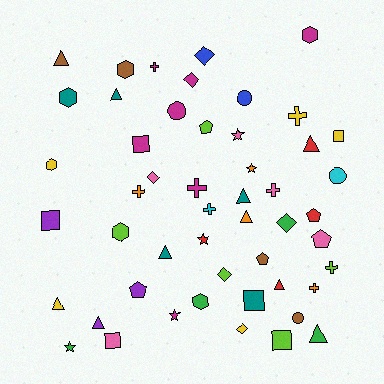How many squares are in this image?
There are 6 squares.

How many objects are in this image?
There are 50 objects.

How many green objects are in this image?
There are 4 green objects.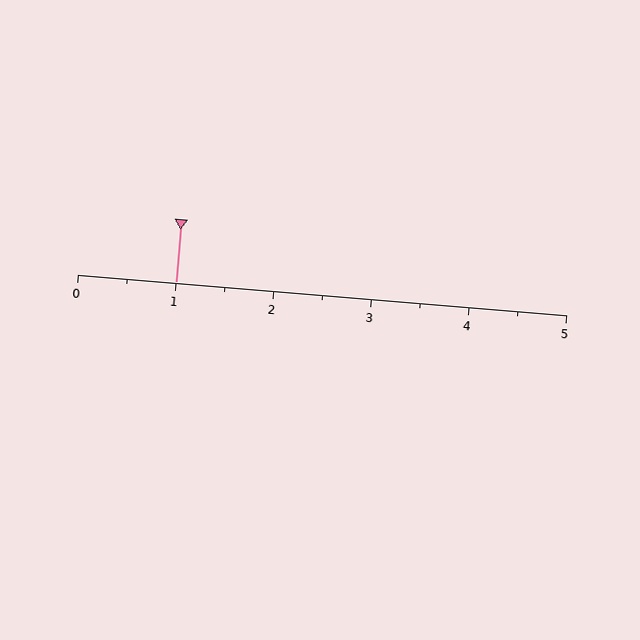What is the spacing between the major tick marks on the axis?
The major ticks are spaced 1 apart.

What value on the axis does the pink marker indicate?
The marker indicates approximately 1.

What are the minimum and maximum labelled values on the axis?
The axis runs from 0 to 5.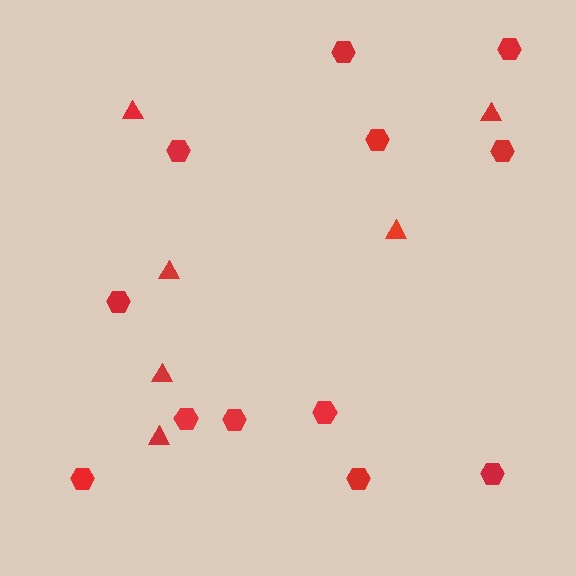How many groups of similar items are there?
There are 2 groups: one group of triangles (6) and one group of hexagons (12).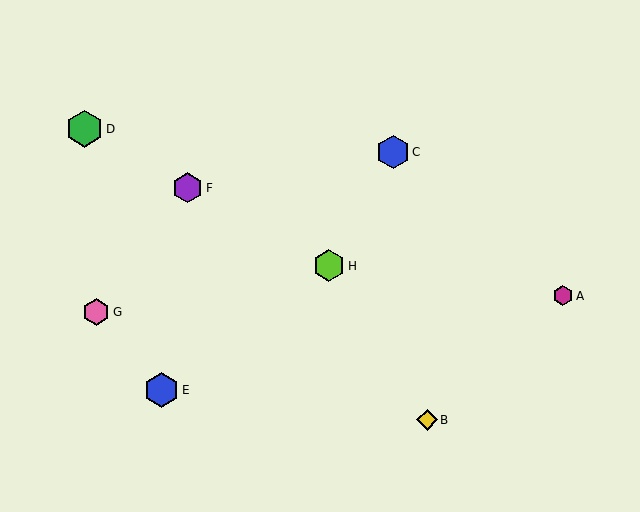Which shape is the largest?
The green hexagon (labeled D) is the largest.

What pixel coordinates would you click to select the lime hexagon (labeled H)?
Click at (329, 266) to select the lime hexagon H.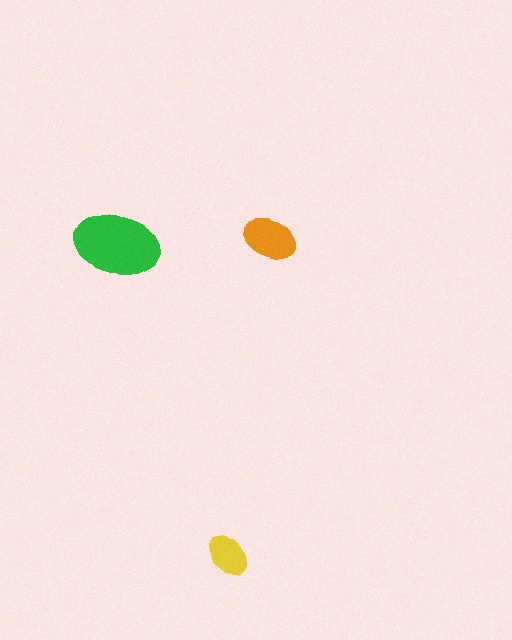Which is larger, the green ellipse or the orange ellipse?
The green one.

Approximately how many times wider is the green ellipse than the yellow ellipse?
About 2 times wider.